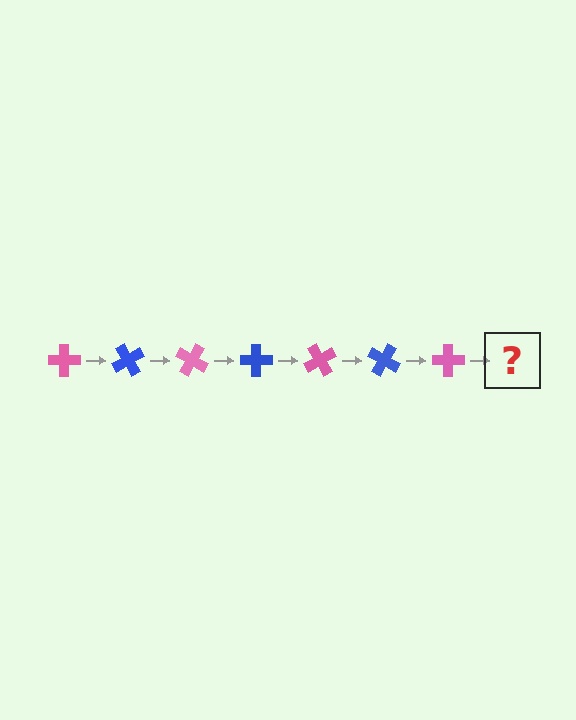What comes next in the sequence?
The next element should be a blue cross, rotated 420 degrees from the start.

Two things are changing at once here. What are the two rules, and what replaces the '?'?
The two rules are that it rotates 60 degrees each step and the color cycles through pink and blue. The '?' should be a blue cross, rotated 420 degrees from the start.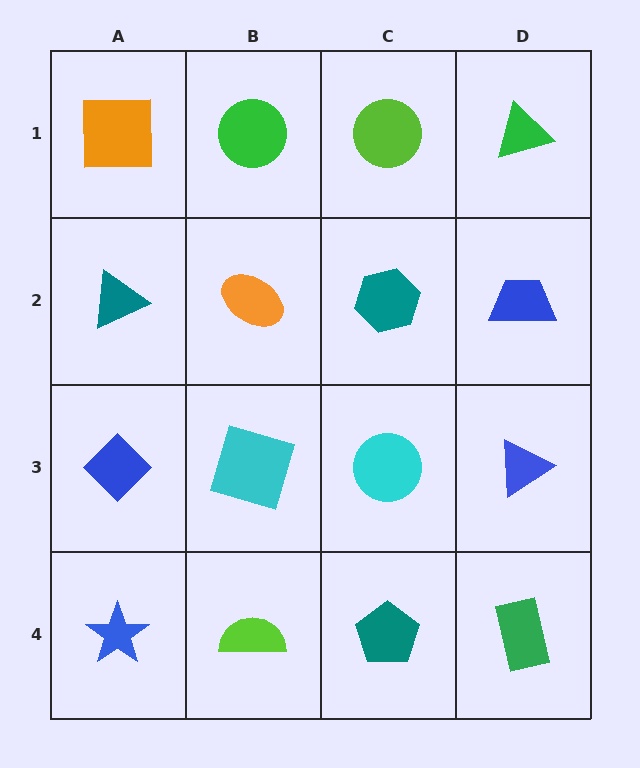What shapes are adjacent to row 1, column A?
A teal triangle (row 2, column A), a green circle (row 1, column B).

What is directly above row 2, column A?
An orange square.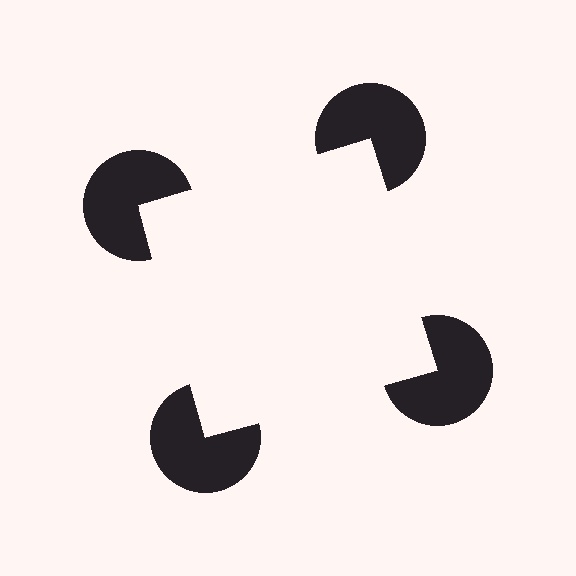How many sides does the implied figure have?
4 sides.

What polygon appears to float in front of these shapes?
An illusory square — its edges are inferred from the aligned wedge cuts in the pac-man discs, not physically drawn.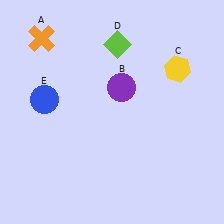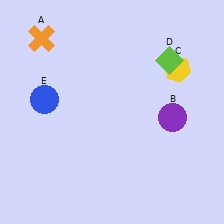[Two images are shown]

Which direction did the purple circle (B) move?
The purple circle (B) moved right.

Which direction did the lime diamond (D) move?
The lime diamond (D) moved right.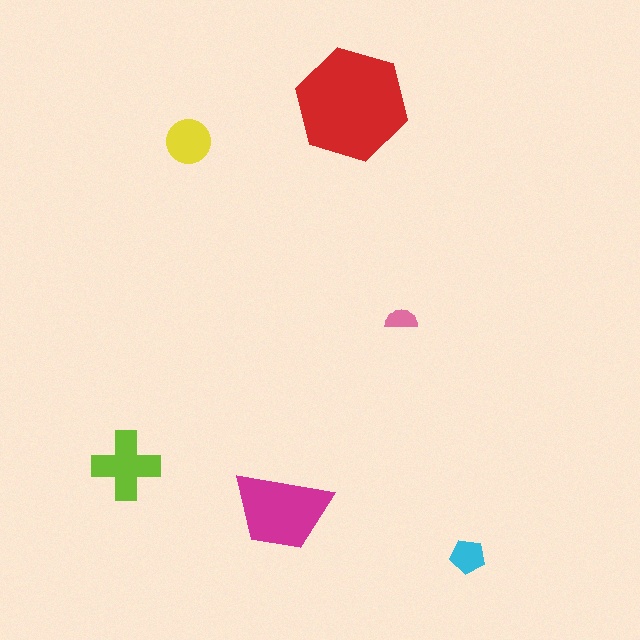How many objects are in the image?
There are 6 objects in the image.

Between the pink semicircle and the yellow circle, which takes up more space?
The yellow circle.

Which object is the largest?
The red hexagon.